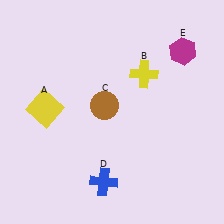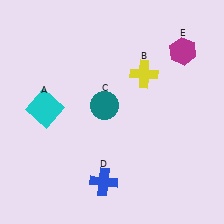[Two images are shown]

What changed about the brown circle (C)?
In Image 1, C is brown. In Image 2, it changed to teal.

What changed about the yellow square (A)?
In Image 1, A is yellow. In Image 2, it changed to cyan.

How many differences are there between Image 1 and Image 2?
There are 2 differences between the two images.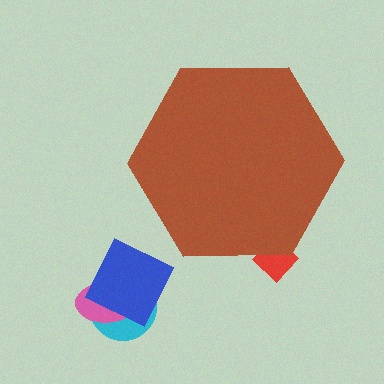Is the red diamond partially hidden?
Yes, the red diamond is partially hidden behind the brown hexagon.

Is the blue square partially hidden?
No, the blue square is fully visible.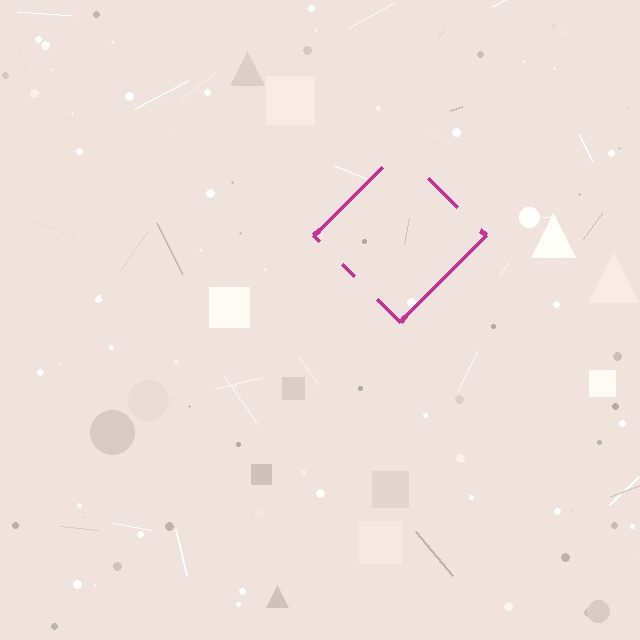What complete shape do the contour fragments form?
The contour fragments form a diamond.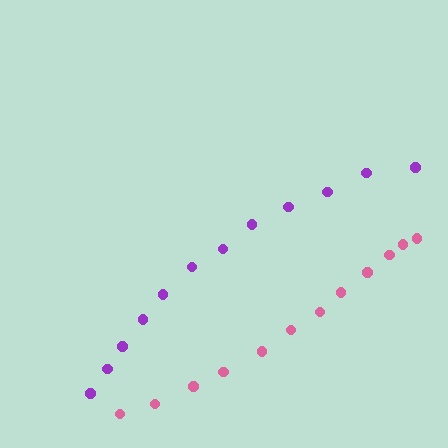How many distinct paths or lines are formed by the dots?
There are 2 distinct paths.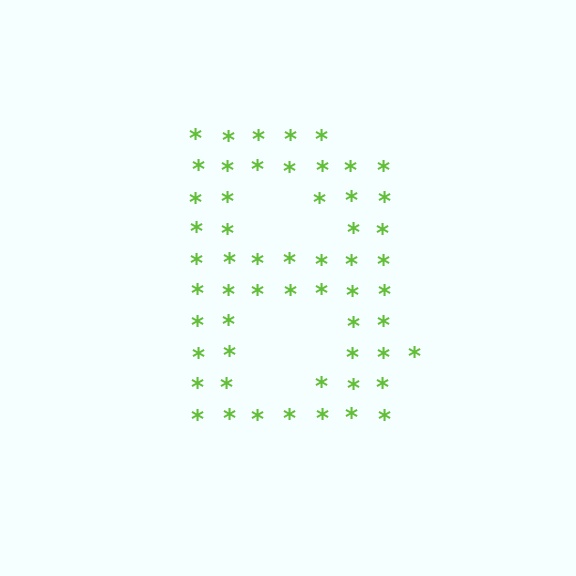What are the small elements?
The small elements are asterisks.